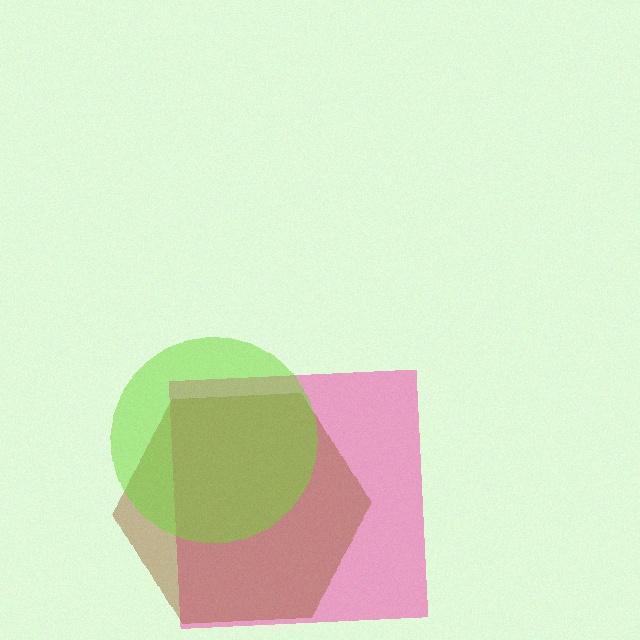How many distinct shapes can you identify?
There are 3 distinct shapes: a pink square, a brown hexagon, a lime circle.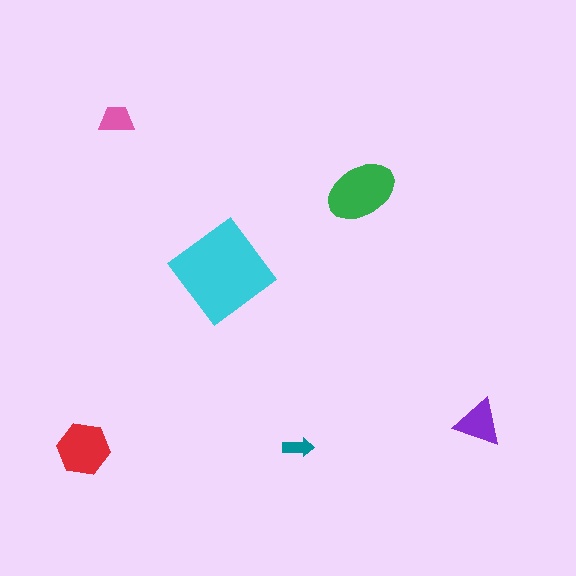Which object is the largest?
The cyan diamond.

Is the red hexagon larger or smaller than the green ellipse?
Smaller.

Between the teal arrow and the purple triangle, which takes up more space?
The purple triangle.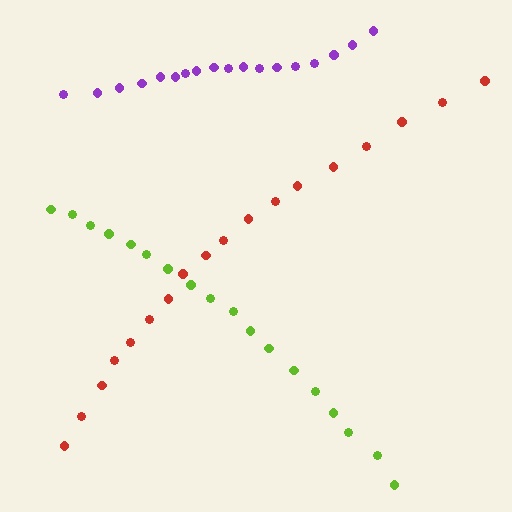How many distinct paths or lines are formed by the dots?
There are 3 distinct paths.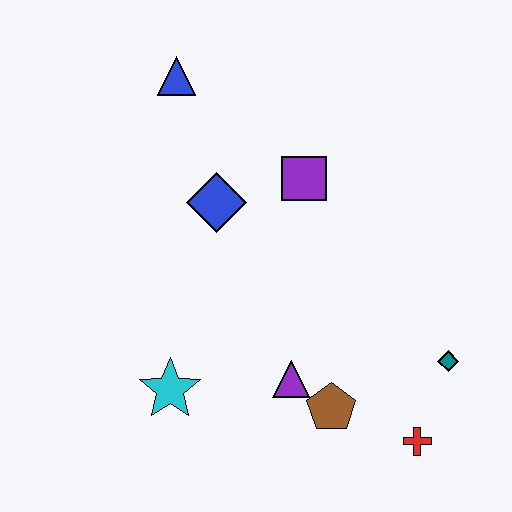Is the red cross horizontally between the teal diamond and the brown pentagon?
Yes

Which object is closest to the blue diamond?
The purple square is closest to the blue diamond.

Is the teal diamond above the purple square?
No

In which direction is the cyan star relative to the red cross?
The cyan star is to the left of the red cross.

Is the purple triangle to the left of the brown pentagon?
Yes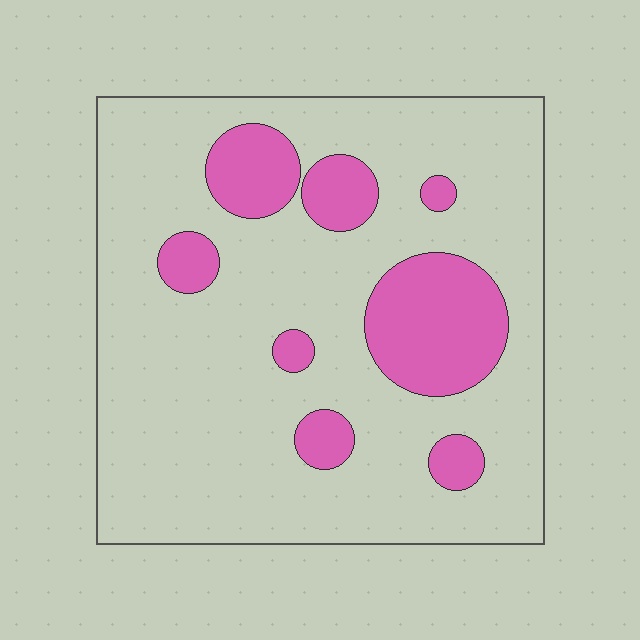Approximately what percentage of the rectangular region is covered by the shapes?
Approximately 20%.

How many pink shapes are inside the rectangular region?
8.